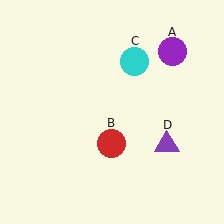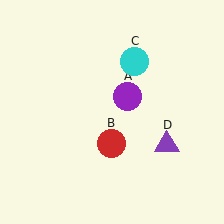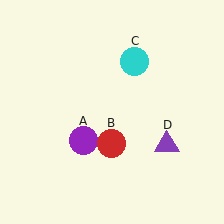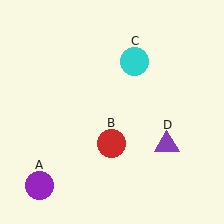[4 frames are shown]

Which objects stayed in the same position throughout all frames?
Red circle (object B) and cyan circle (object C) and purple triangle (object D) remained stationary.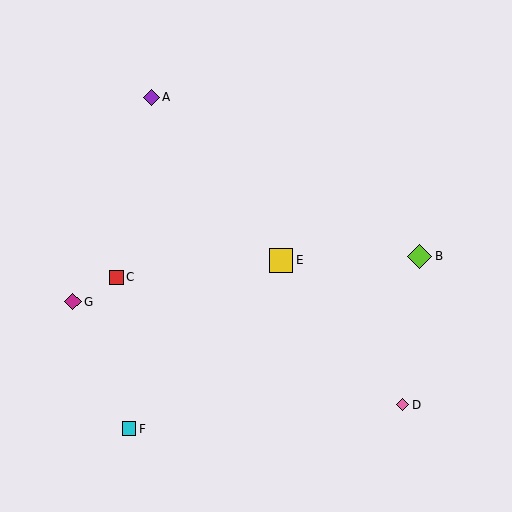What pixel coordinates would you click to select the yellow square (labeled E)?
Click at (281, 260) to select the yellow square E.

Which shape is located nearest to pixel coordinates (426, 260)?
The lime diamond (labeled B) at (420, 256) is nearest to that location.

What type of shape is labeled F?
Shape F is a cyan square.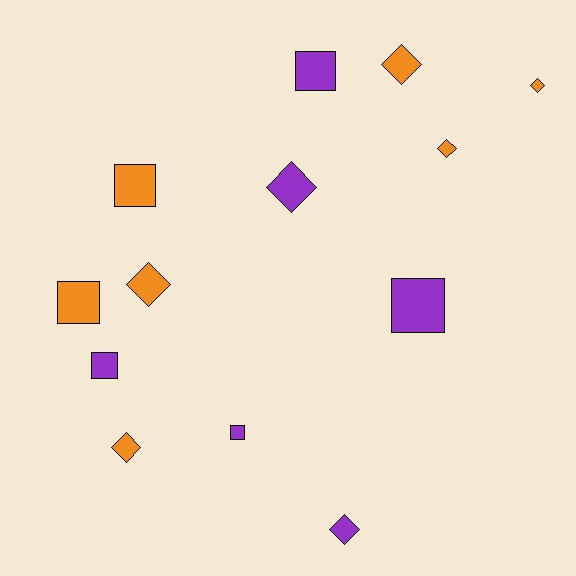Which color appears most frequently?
Orange, with 7 objects.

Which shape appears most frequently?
Diamond, with 7 objects.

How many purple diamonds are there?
There are 2 purple diamonds.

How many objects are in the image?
There are 13 objects.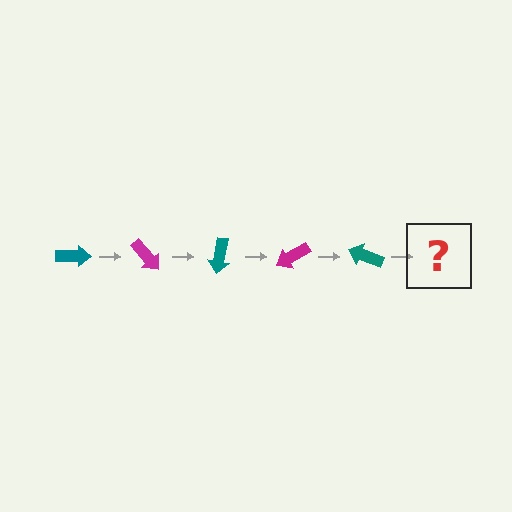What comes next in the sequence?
The next element should be a magenta arrow, rotated 250 degrees from the start.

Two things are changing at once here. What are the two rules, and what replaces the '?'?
The two rules are that it rotates 50 degrees each step and the color cycles through teal and magenta. The '?' should be a magenta arrow, rotated 250 degrees from the start.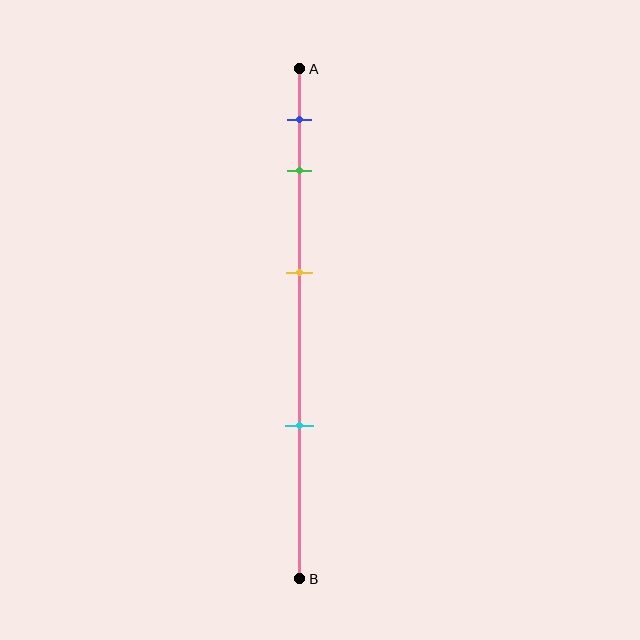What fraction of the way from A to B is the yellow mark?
The yellow mark is approximately 40% (0.4) of the way from A to B.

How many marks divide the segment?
There are 4 marks dividing the segment.